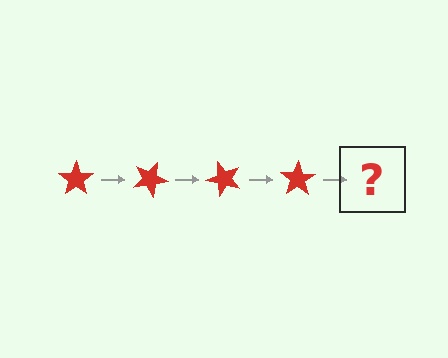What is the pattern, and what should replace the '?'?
The pattern is that the star rotates 25 degrees each step. The '?' should be a red star rotated 100 degrees.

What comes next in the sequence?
The next element should be a red star rotated 100 degrees.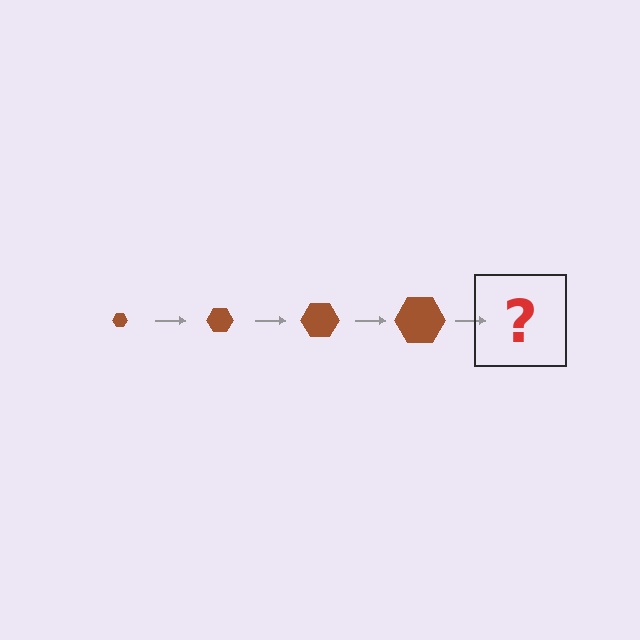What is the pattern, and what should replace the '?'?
The pattern is that the hexagon gets progressively larger each step. The '?' should be a brown hexagon, larger than the previous one.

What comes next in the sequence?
The next element should be a brown hexagon, larger than the previous one.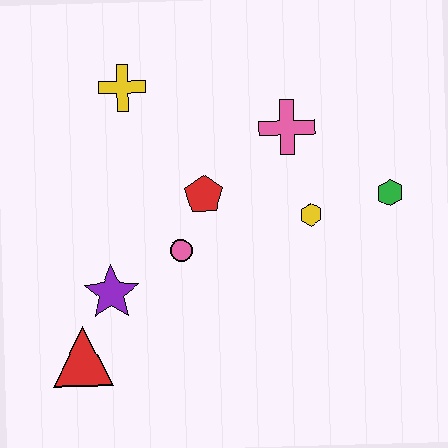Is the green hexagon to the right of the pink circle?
Yes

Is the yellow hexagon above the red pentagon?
No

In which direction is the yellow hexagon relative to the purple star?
The yellow hexagon is to the right of the purple star.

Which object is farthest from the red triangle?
The green hexagon is farthest from the red triangle.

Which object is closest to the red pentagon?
The pink circle is closest to the red pentagon.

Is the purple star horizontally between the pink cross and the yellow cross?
No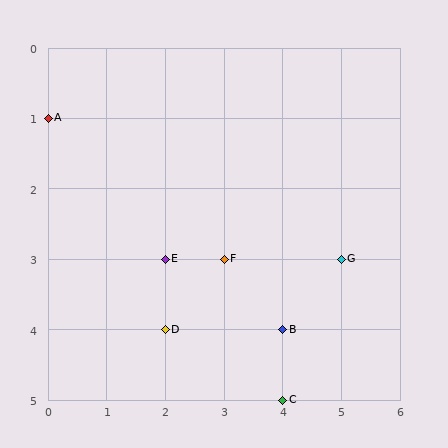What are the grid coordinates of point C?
Point C is at grid coordinates (4, 5).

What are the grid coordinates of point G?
Point G is at grid coordinates (5, 3).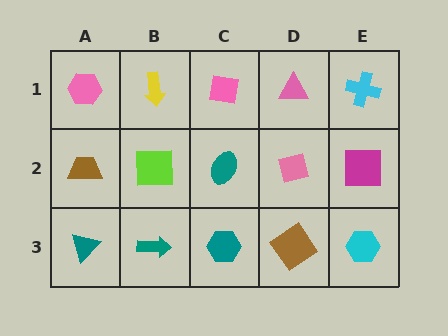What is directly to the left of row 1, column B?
A pink hexagon.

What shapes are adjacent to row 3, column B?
A lime square (row 2, column B), a teal triangle (row 3, column A), a teal hexagon (row 3, column C).